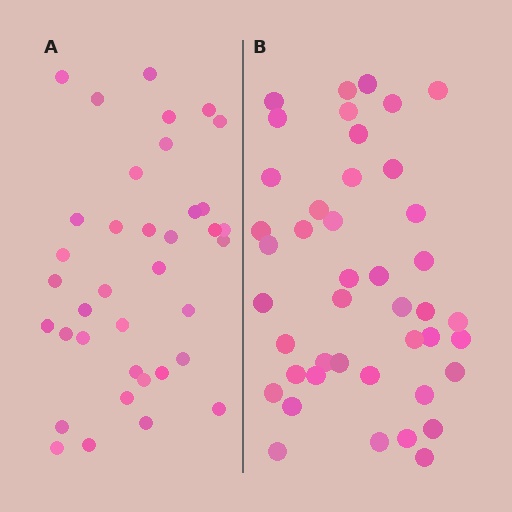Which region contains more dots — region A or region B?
Region B (the right region) has more dots.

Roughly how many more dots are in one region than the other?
Region B has about 6 more dots than region A.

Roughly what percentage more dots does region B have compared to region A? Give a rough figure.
About 15% more.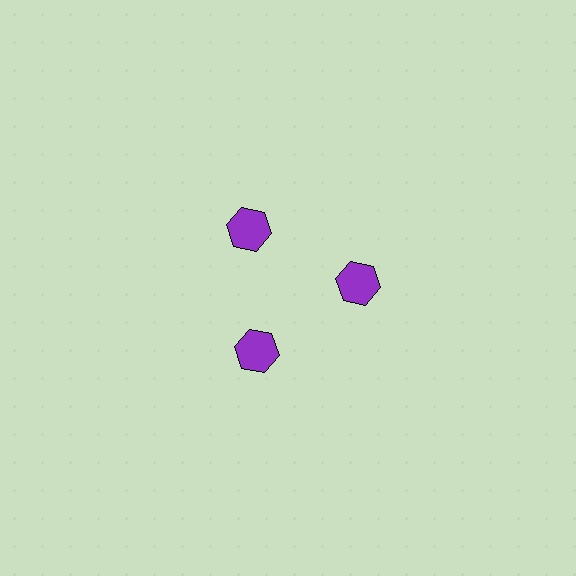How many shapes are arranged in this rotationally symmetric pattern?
There are 3 shapes, arranged in 3 groups of 1.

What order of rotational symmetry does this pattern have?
This pattern has 3-fold rotational symmetry.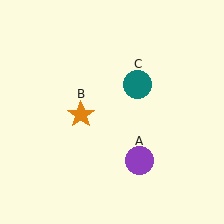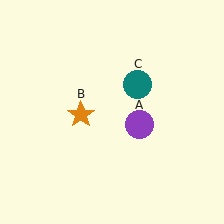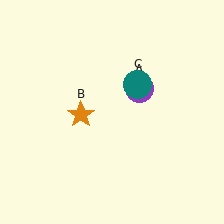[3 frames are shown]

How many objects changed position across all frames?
1 object changed position: purple circle (object A).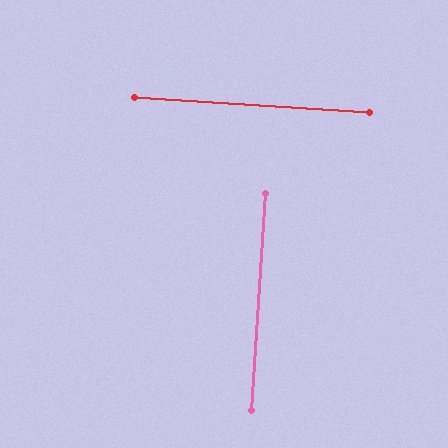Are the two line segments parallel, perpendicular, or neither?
Perpendicular — they meet at approximately 90°.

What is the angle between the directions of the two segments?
Approximately 90 degrees.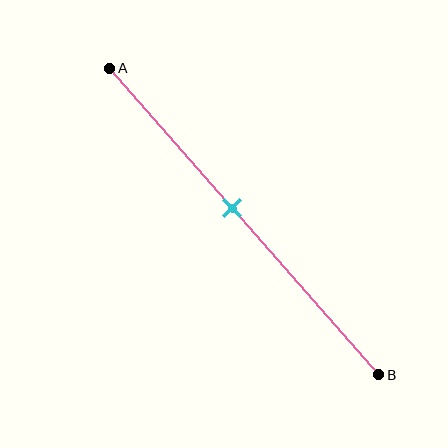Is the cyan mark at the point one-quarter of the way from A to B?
No, the mark is at about 45% from A, not at the 25% one-quarter point.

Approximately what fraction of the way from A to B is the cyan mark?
The cyan mark is approximately 45% of the way from A to B.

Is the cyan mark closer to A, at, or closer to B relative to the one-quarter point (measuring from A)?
The cyan mark is closer to point B than the one-quarter point of segment AB.